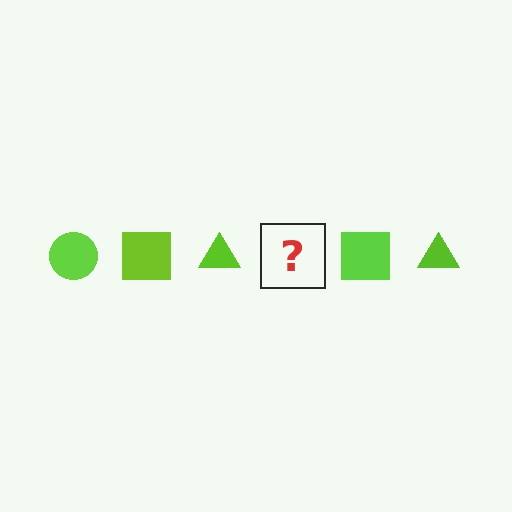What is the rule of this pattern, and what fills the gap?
The rule is that the pattern cycles through circle, square, triangle shapes in lime. The gap should be filled with a lime circle.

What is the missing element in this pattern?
The missing element is a lime circle.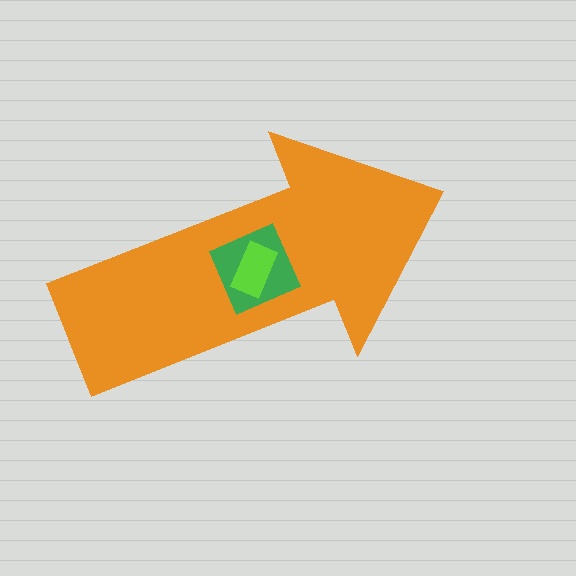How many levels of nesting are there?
3.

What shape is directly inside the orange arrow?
The green diamond.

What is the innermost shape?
The lime rectangle.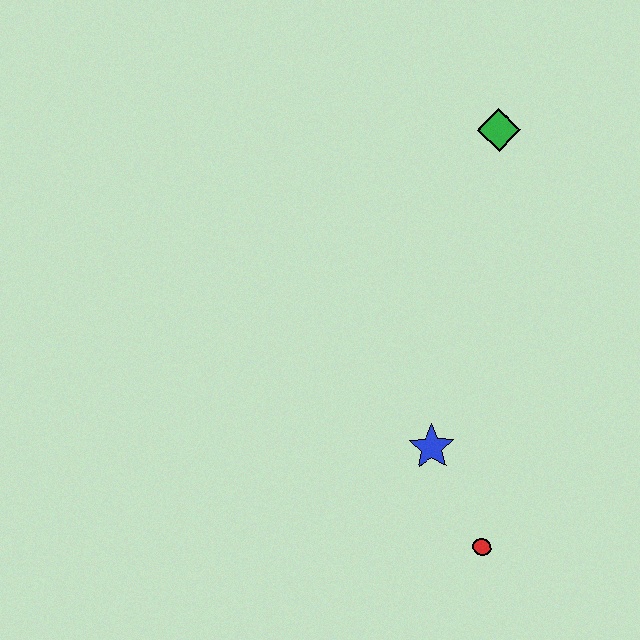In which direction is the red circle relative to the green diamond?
The red circle is below the green diamond.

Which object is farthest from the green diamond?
The red circle is farthest from the green diamond.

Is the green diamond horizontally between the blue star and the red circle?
No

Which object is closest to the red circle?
The blue star is closest to the red circle.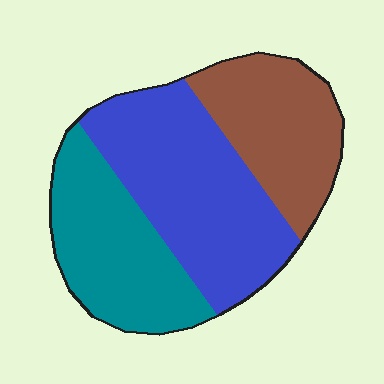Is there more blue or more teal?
Blue.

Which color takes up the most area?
Blue, at roughly 40%.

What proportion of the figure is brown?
Brown covers roughly 25% of the figure.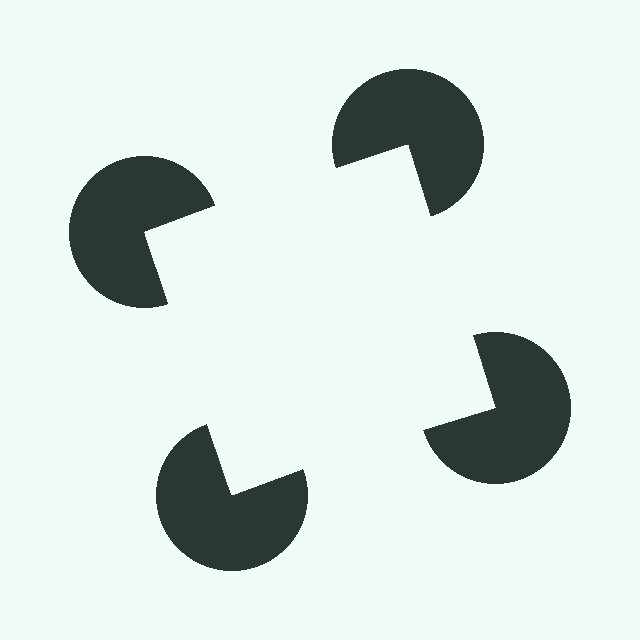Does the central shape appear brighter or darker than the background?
It typically appears slightly brighter than the background, even though no actual brightness change is drawn.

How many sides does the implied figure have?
4 sides.